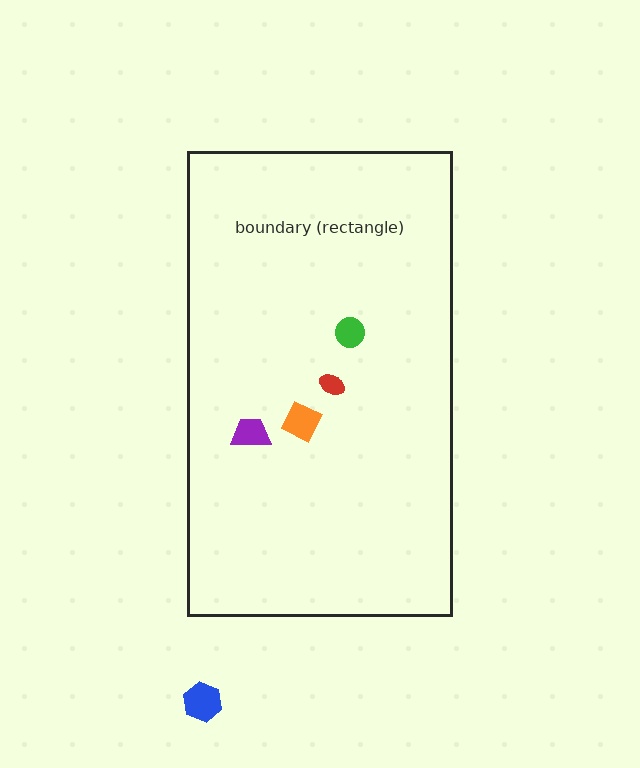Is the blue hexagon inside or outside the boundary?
Outside.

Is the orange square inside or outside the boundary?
Inside.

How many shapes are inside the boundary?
4 inside, 1 outside.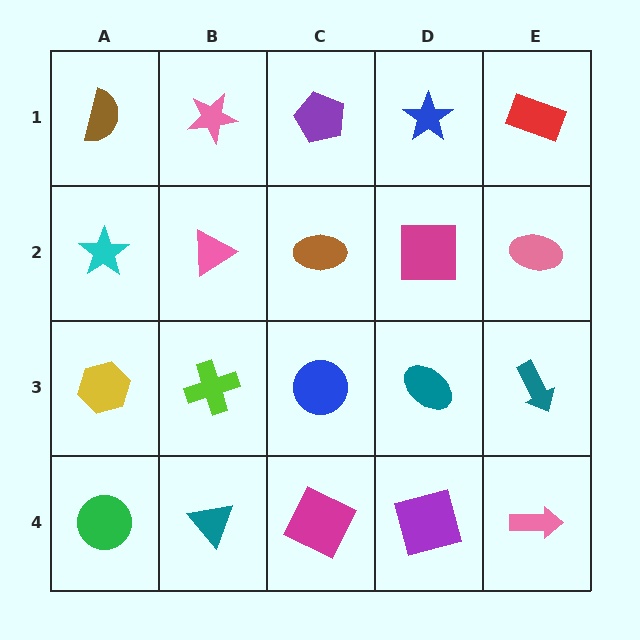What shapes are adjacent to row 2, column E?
A red rectangle (row 1, column E), a teal arrow (row 3, column E), a magenta square (row 2, column D).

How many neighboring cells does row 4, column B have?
3.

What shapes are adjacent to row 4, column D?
A teal ellipse (row 3, column D), a magenta square (row 4, column C), a pink arrow (row 4, column E).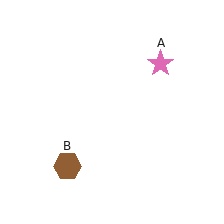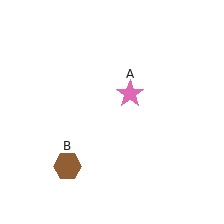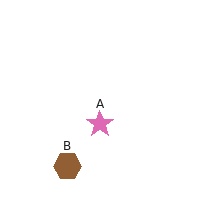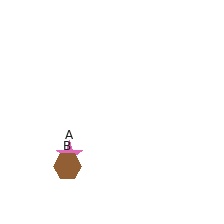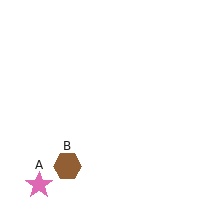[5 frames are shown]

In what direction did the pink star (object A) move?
The pink star (object A) moved down and to the left.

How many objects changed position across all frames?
1 object changed position: pink star (object A).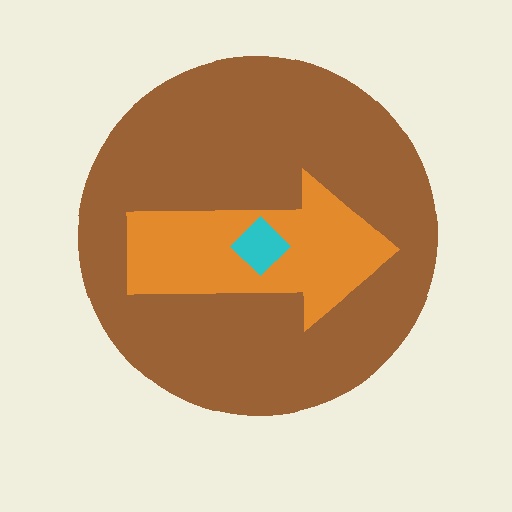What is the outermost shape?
The brown circle.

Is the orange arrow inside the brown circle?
Yes.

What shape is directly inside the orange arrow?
The cyan diamond.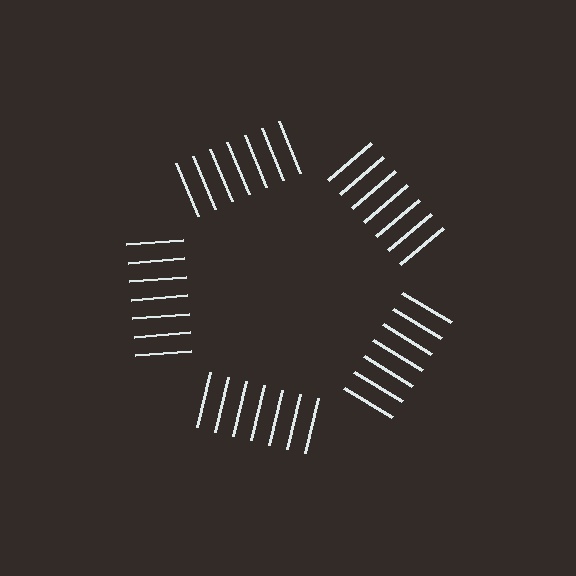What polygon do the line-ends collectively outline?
An illusory pentagon — the line segments terminate on its edges but no continuous stroke is drawn.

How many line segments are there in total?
35 — 7 along each of the 5 edges.